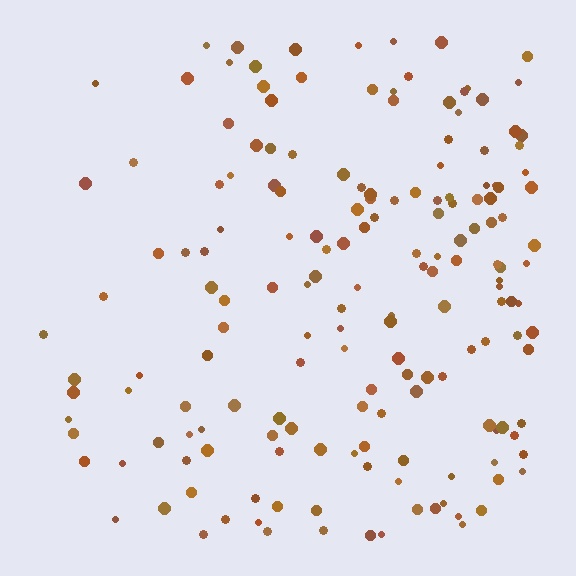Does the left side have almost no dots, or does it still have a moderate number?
Still a moderate number, just noticeably fewer than the right.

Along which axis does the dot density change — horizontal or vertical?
Horizontal.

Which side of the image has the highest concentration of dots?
The right.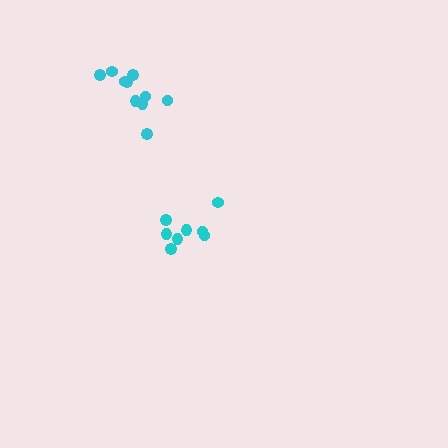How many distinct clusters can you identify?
There are 2 distinct clusters.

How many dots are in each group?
Group 1: 8 dots, Group 2: 10 dots (18 total).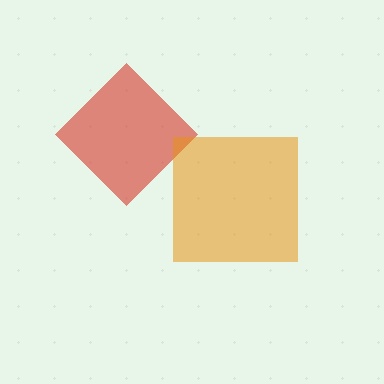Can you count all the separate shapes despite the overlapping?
Yes, there are 2 separate shapes.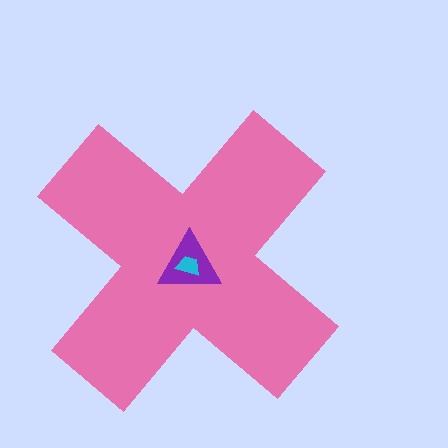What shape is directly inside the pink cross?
The purple triangle.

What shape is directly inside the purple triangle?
The cyan trapezoid.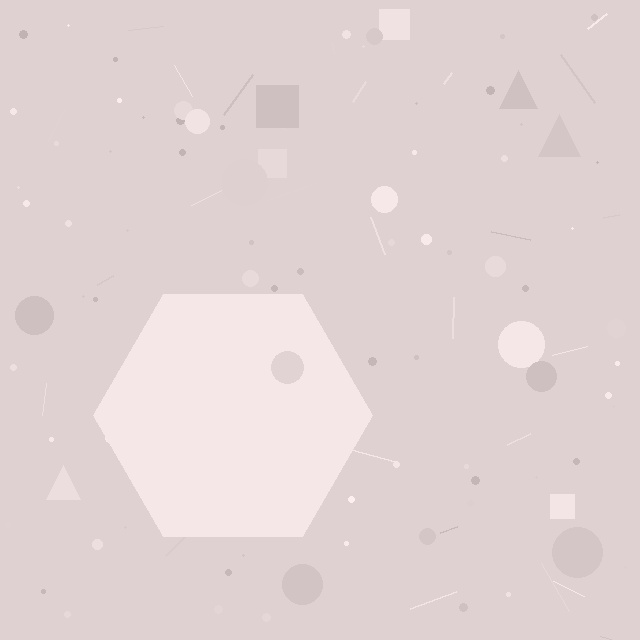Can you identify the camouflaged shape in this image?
The camouflaged shape is a hexagon.